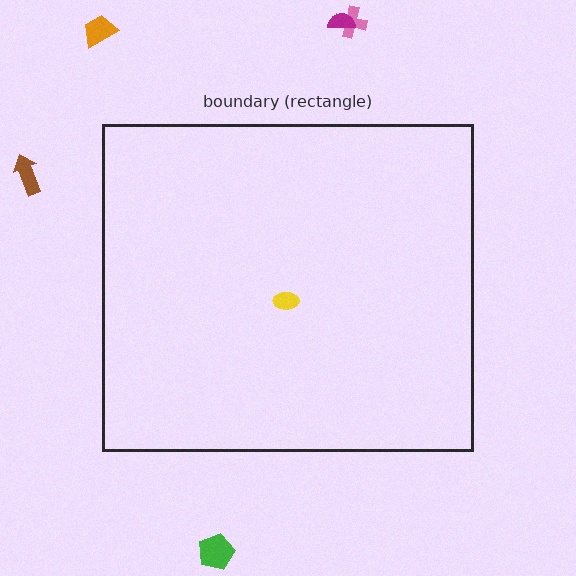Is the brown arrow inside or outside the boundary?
Outside.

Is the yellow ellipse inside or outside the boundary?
Inside.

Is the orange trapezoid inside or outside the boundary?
Outside.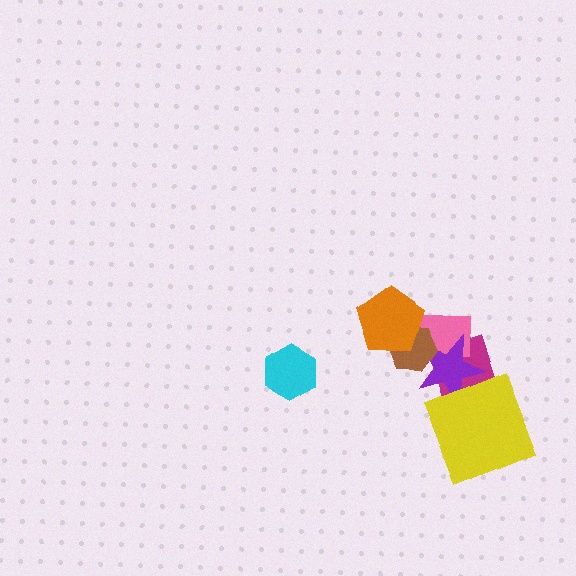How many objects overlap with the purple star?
4 objects overlap with the purple star.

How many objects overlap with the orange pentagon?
2 objects overlap with the orange pentagon.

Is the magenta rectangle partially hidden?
Yes, it is partially covered by another shape.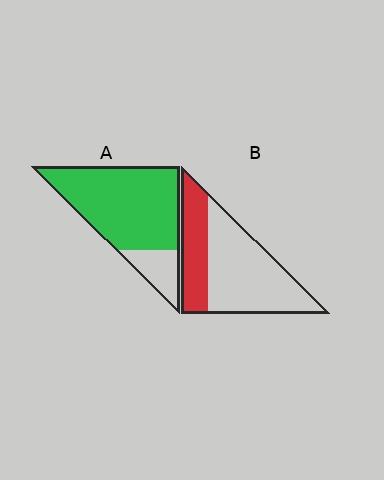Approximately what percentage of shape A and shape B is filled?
A is approximately 80% and B is approximately 35%.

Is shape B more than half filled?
No.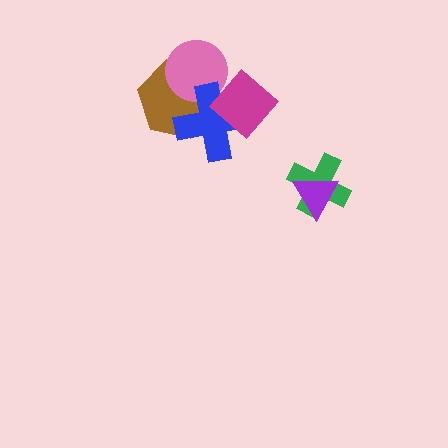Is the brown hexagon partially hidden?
Yes, it is partially covered by another shape.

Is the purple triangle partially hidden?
No, no other shape covers it.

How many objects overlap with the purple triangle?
1 object overlaps with the purple triangle.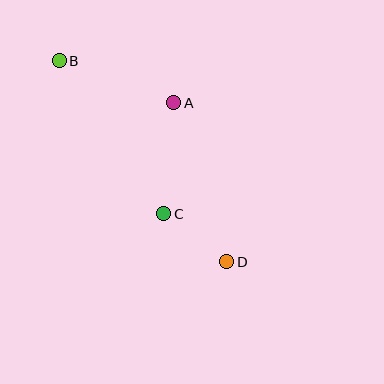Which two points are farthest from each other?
Points B and D are farthest from each other.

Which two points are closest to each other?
Points C and D are closest to each other.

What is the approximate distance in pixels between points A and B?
The distance between A and B is approximately 122 pixels.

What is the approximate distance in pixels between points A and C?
The distance between A and C is approximately 112 pixels.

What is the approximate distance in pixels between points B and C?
The distance between B and C is approximately 185 pixels.